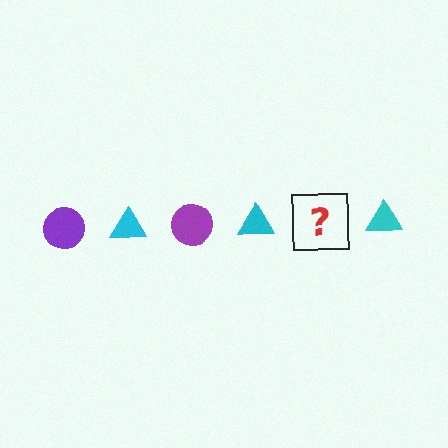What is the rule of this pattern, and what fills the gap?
The rule is that the pattern alternates between purple circle and cyan triangle. The gap should be filled with a purple circle.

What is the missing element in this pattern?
The missing element is a purple circle.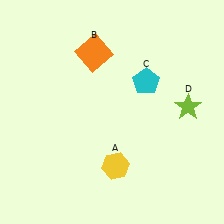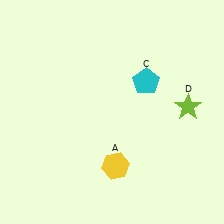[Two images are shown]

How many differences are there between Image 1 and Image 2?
There is 1 difference between the two images.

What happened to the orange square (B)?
The orange square (B) was removed in Image 2. It was in the top-left area of Image 1.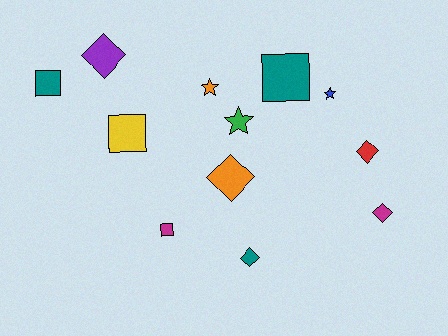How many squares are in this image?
There are 4 squares.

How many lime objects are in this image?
There are no lime objects.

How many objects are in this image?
There are 12 objects.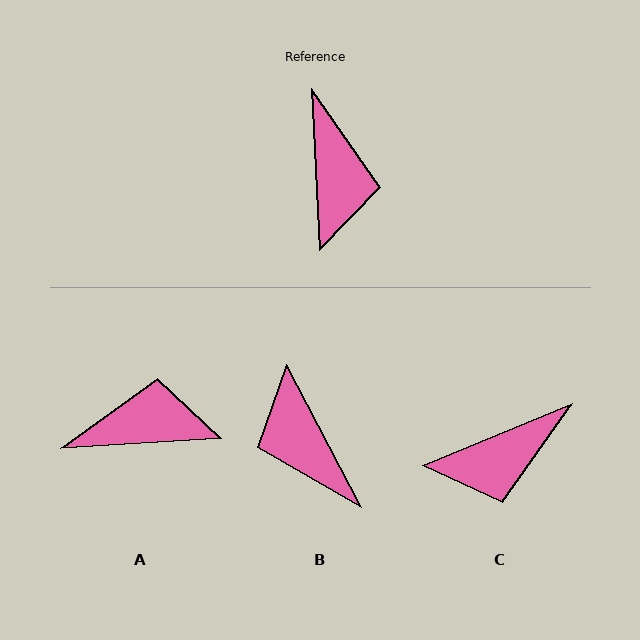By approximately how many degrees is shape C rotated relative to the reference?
Approximately 70 degrees clockwise.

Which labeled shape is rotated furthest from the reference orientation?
B, about 155 degrees away.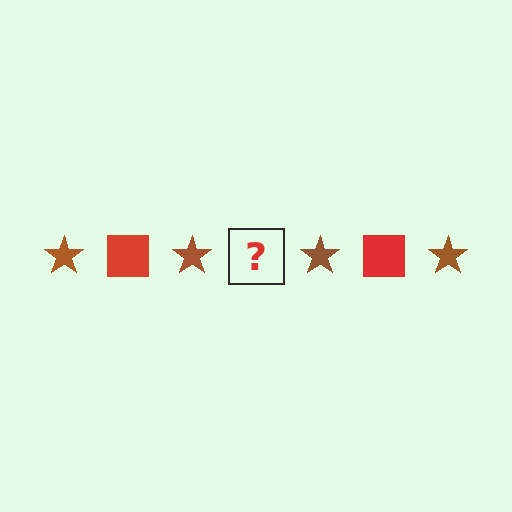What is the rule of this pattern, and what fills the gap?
The rule is that the pattern alternates between brown star and red square. The gap should be filled with a red square.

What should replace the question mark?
The question mark should be replaced with a red square.